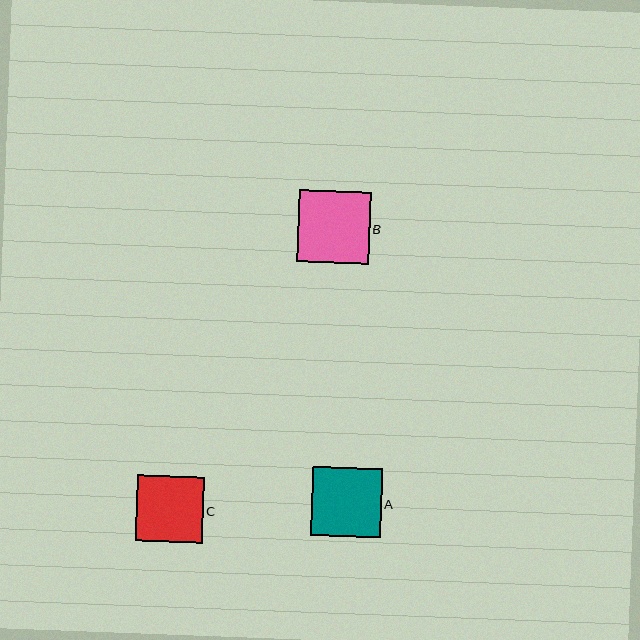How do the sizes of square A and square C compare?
Square A and square C are approximately the same size.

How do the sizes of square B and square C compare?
Square B and square C are approximately the same size.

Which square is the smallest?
Square C is the smallest with a size of approximately 67 pixels.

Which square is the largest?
Square B is the largest with a size of approximately 72 pixels.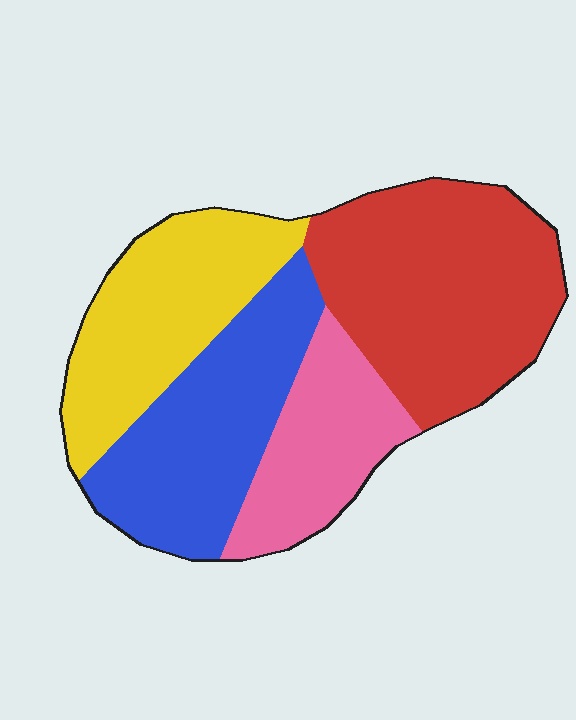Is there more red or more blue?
Red.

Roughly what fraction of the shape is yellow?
Yellow takes up less than a quarter of the shape.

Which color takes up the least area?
Pink, at roughly 15%.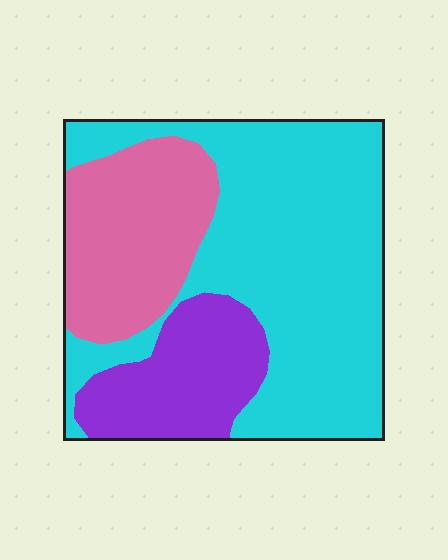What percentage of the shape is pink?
Pink covers about 25% of the shape.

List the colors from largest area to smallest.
From largest to smallest: cyan, pink, purple.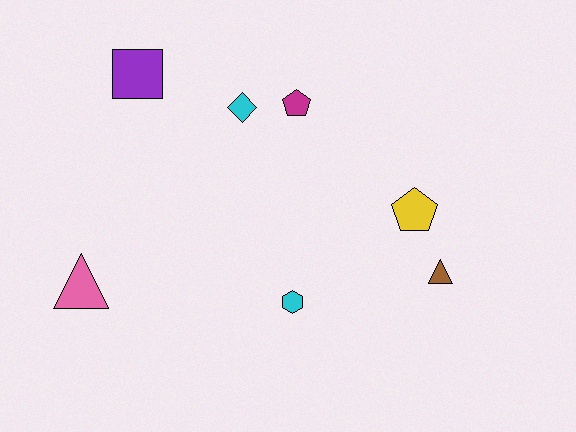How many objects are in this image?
There are 7 objects.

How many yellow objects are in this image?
There is 1 yellow object.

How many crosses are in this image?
There are no crosses.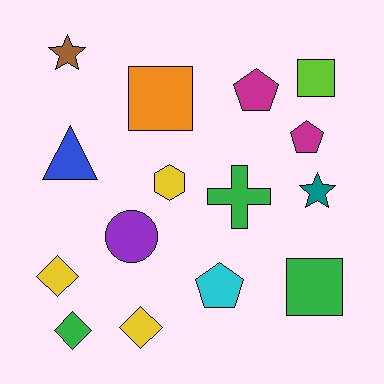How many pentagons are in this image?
There are 3 pentagons.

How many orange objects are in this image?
There is 1 orange object.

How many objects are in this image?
There are 15 objects.